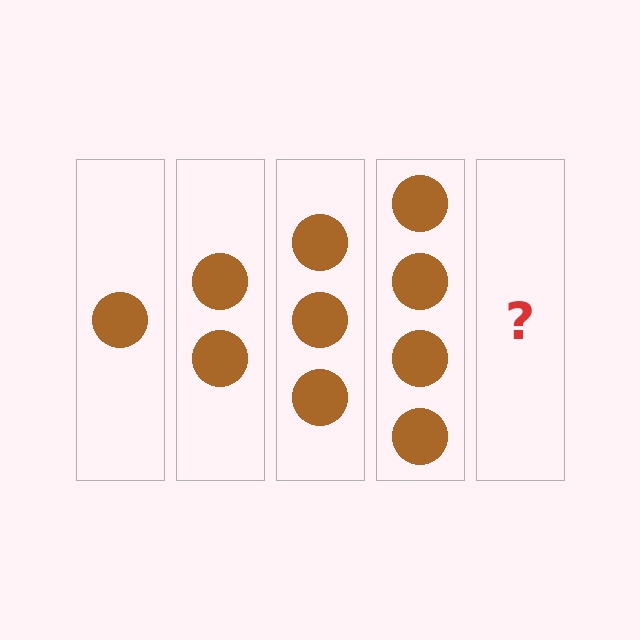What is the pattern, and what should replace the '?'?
The pattern is that each step adds one more circle. The '?' should be 5 circles.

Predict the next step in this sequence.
The next step is 5 circles.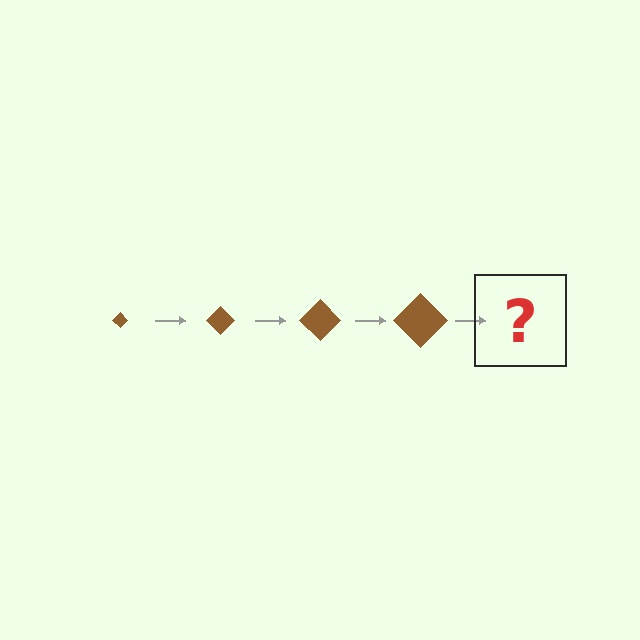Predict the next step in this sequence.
The next step is a brown diamond, larger than the previous one.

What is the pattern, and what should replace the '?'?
The pattern is that the diamond gets progressively larger each step. The '?' should be a brown diamond, larger than the previous one.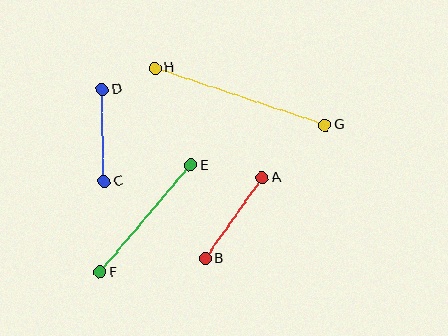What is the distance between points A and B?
The distance is approximately 99 pixels.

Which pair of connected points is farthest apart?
Points G and H are farthest apart.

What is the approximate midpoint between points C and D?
The midpoint is at approximately (103, 135) pixels.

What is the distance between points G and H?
The distance is approximately 180 pixels.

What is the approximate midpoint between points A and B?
The midpoint is at approximately (234, 218) pixels.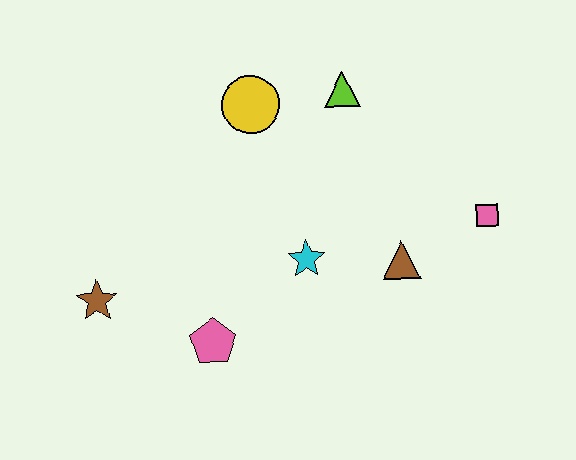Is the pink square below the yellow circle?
Yes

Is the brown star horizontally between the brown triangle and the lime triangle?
No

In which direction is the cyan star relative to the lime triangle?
The cyan star is below the lime triangle.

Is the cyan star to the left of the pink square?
Yes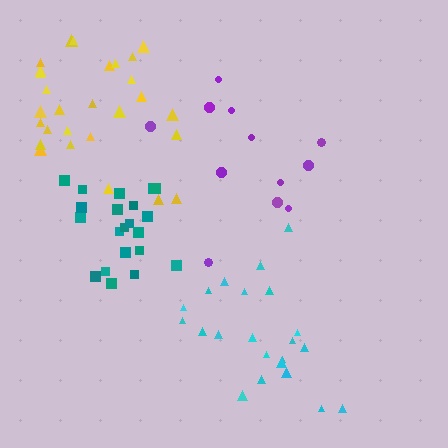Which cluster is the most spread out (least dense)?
Purple.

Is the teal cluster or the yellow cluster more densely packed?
Teal.